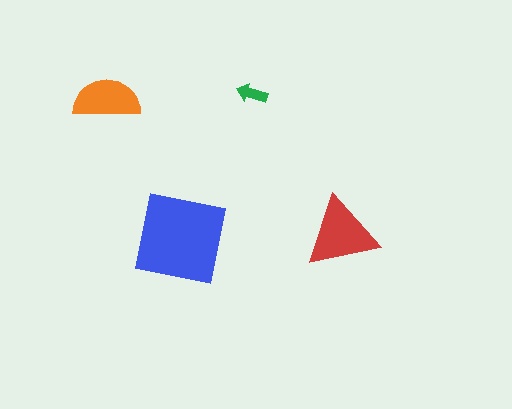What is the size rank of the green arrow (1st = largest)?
4th.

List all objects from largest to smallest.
The blue square, the red triangle, the orange semicircle, the green arrow.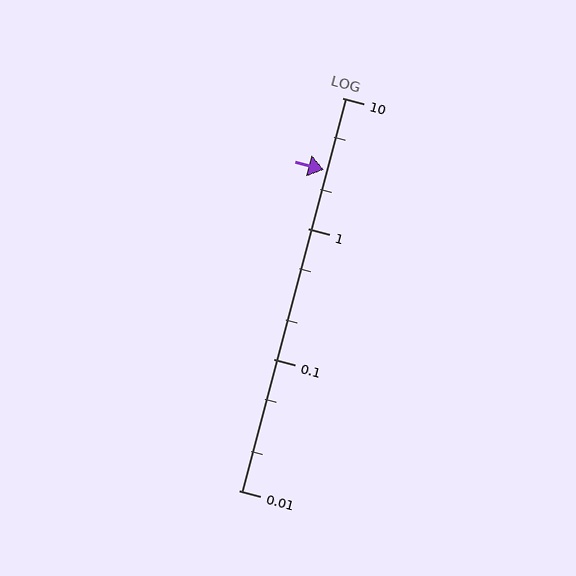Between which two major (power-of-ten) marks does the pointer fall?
The pointer is between 1 and 10.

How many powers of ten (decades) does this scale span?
The scale spans 3 decades, from 0.01 to 10.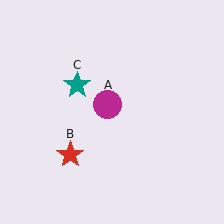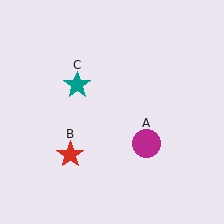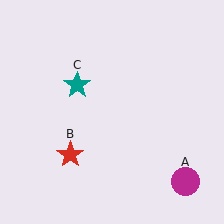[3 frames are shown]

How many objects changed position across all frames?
1 object changed position: magenta circle (object A).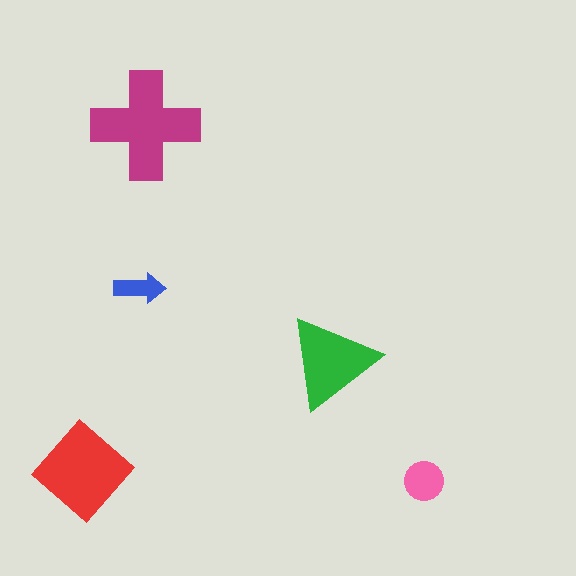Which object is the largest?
The magenta cross.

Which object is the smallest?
The blue arrow.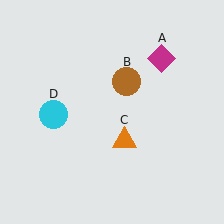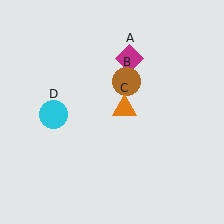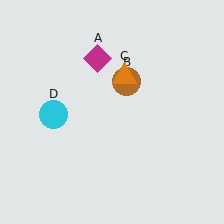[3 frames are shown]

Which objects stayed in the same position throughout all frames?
Brown circle (object B) and cyan circle (object D) remained stationary.